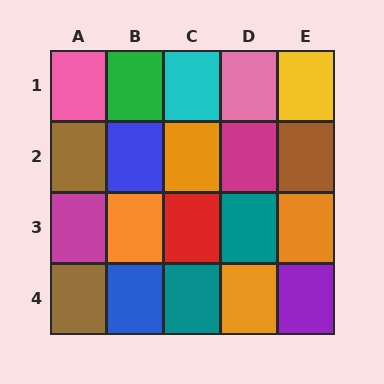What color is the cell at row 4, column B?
Blue.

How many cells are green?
1 cell is green.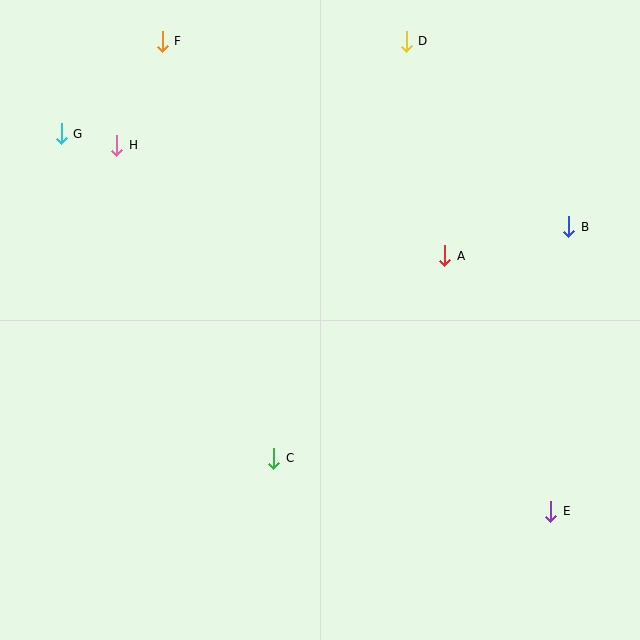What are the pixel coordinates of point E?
Point E is at (551, 511).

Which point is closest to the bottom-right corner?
Point E is closest to the bottom-right corner.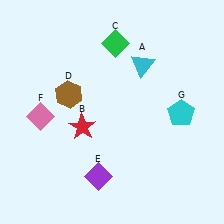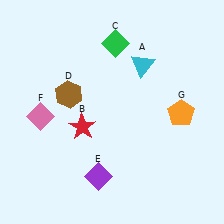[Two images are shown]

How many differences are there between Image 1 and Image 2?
There is 1 difference between the two images.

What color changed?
The pentagon (G) changed from cyan in Image 1 to orange in Image 2.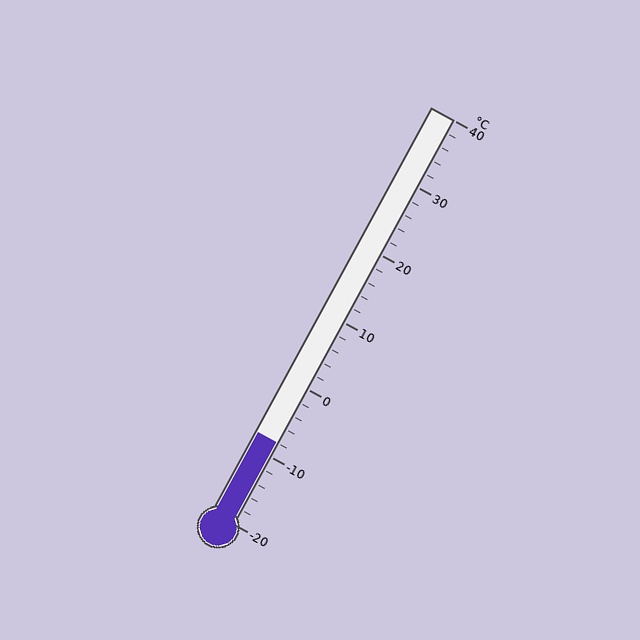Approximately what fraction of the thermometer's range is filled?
The thermometer is filled to approximately 20% of its range.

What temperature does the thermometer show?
The thermometer shows approximately -8°C.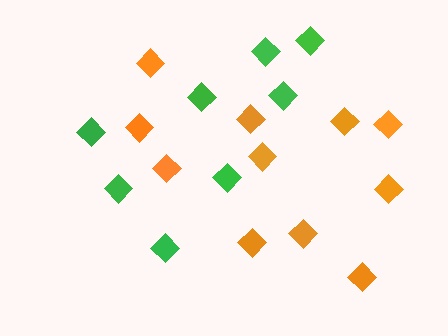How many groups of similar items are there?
There are 2 groups: one group of orange diamonds (11) and one group of green diamonds (8).